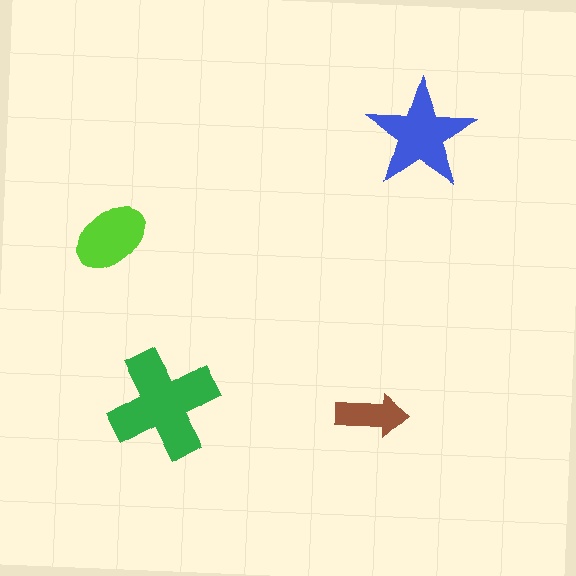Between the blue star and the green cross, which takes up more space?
The green cross.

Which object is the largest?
The green cross.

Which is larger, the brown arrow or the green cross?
The green cross.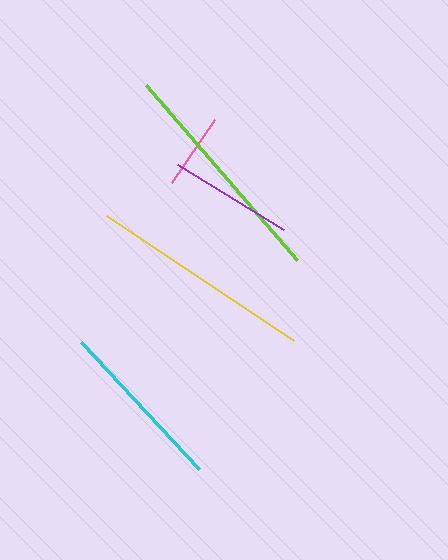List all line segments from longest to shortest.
From longest to shortest: lime, yellow, cyan, purple, pink.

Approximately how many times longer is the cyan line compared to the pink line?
The cyan line is approximately 2.2 times the length of the pink line.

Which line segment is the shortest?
The pink line is the shortest at approximately 77 pixels.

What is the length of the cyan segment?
The cyan segment is approximately 173 pixels long.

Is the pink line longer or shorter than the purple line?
The purple line is longer than the pink line.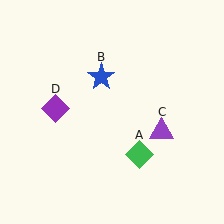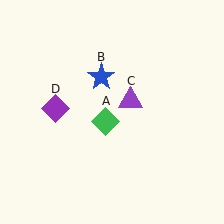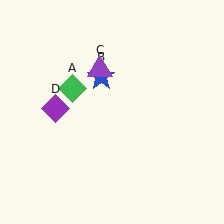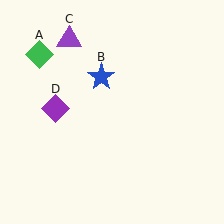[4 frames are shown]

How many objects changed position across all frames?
2 objects changed position: green diamond (object A), purple triangle (object C).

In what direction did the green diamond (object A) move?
The green diamond (object A) moved up and to the left.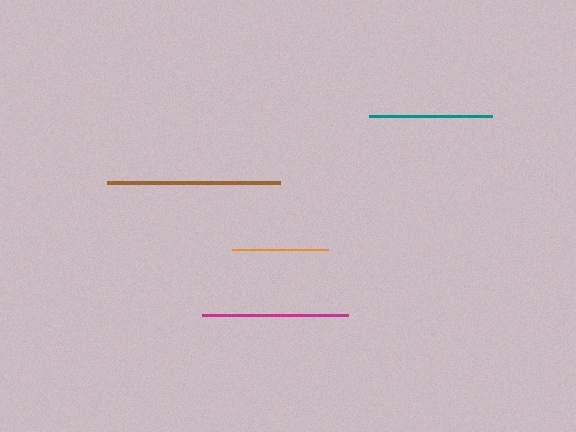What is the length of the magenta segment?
The magenta segment is approximately 146 pixels long.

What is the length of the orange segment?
The orange segment is approximately 96 pixels long.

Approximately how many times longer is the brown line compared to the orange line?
The brown line is approximately 1.8 times the length of the orange line.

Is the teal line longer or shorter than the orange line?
The teal line is longer than the orange line.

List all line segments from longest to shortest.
From longest to shortest: brown, magenta, teal, orange.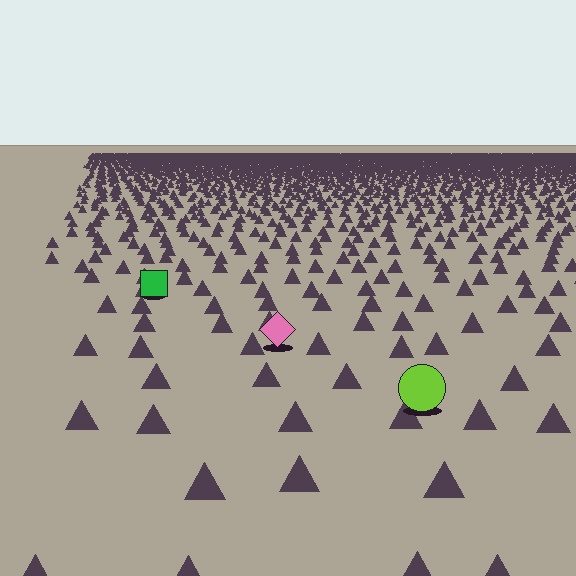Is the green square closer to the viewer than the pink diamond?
No. The pink diamond is closer — you can tell from the texture gradient: the ground texture is coarser near it.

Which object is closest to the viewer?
The lime circle is closest. The texture marks near it are larger and more spread out.